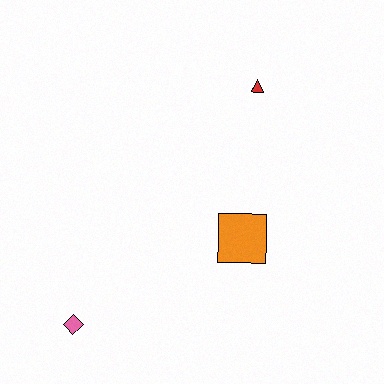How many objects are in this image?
There are 3 objects.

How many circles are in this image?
There are no circles.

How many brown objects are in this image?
There are no brown objects.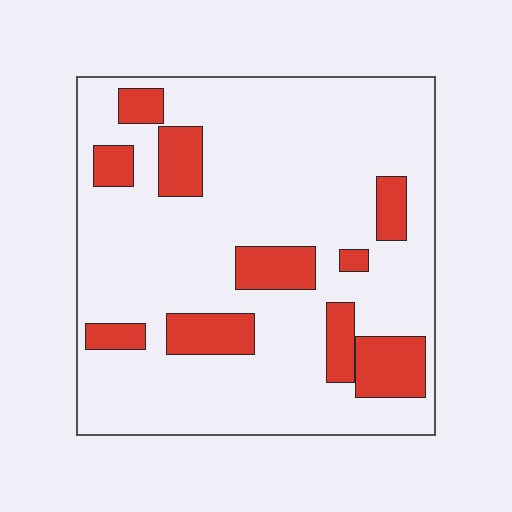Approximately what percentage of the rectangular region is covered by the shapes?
Approximately 20%.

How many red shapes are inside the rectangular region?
10.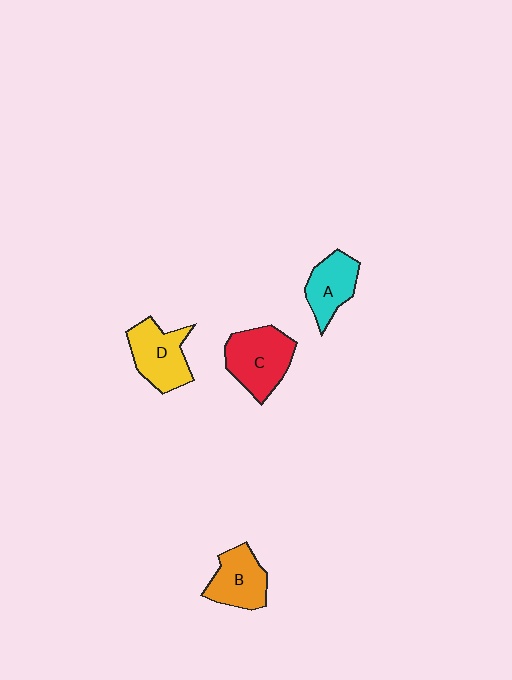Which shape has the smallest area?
Shape A (cyan).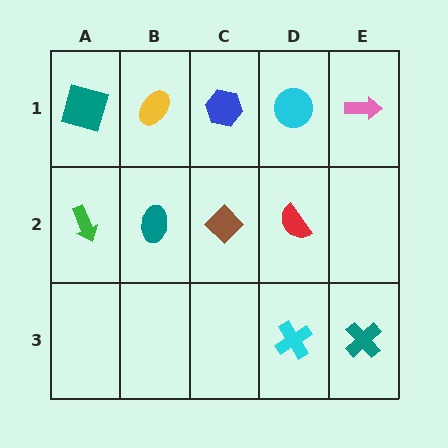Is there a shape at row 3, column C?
No, that cell is empty.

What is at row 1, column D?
A cyan circle.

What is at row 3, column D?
A cyan cross.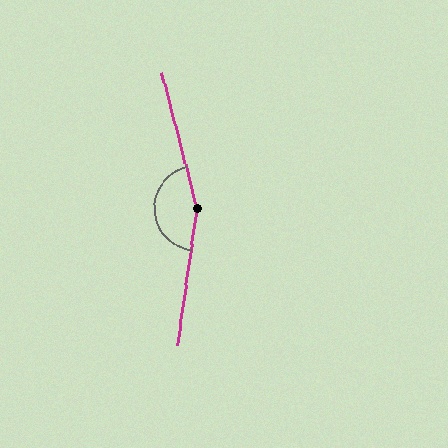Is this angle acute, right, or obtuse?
It is obtuse.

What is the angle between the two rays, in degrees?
Approximately 157 degrees.